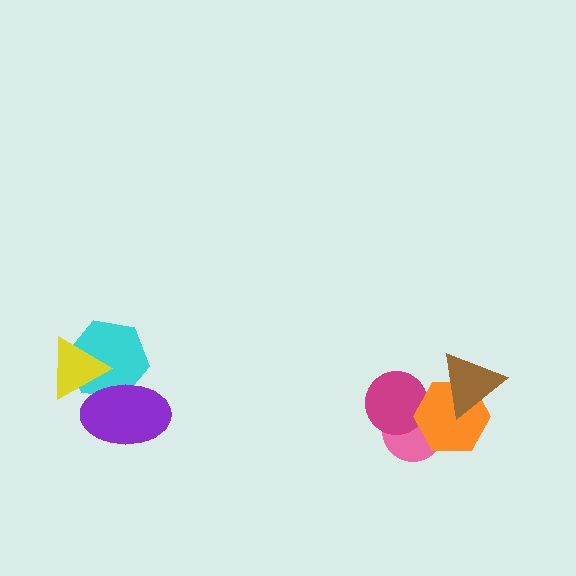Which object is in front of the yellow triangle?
The purple ellipse is in front of the yellow triangle.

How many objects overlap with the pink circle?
2 objects overlap with the pink circle.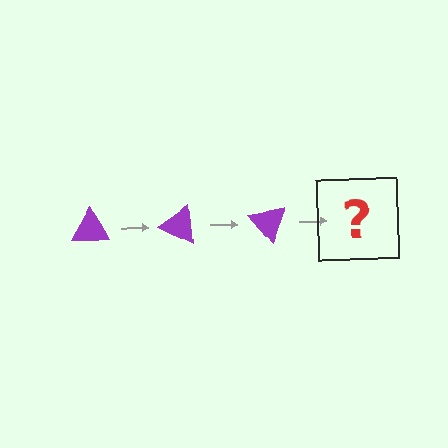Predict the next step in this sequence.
The next step is a purple triangle rotated 75 degrees.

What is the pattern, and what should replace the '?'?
The pattern is that the triangle rotates 25 degrees each step. The '?' should be a purple triangle rotated 75 degrees.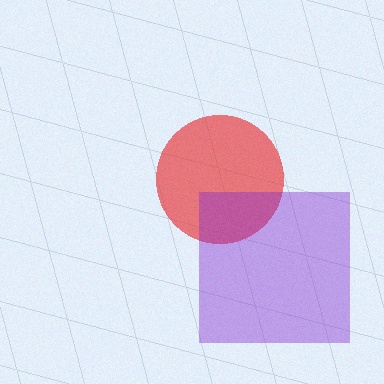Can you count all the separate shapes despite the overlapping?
Yes, there are 2 separate shapes.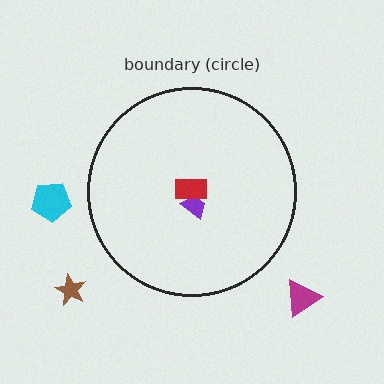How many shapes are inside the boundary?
2 inside, 3 outside.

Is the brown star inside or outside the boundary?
Outside.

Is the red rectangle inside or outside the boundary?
Inside.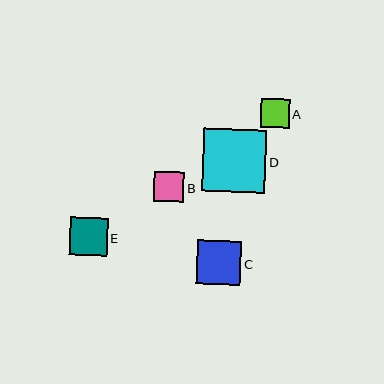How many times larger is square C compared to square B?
Square C is approximately 1.4 times the size of square B.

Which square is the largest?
Square D is the largest with a size of approximately 63 pixels.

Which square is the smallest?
Square A is the smallest with a size of approximately 29 pixels.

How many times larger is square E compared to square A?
Square E is approximately 1.3 times the size of square A.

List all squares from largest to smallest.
From largest to smallest: D, C, E, B, A.